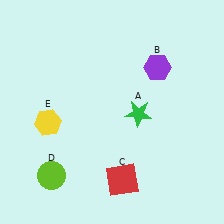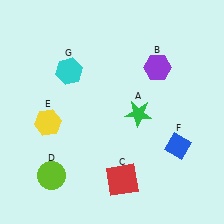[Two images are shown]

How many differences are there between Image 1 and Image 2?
There are 2 differences between the two images.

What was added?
A blue diamond (F), a cyan hexagon (G) were added in Image 2.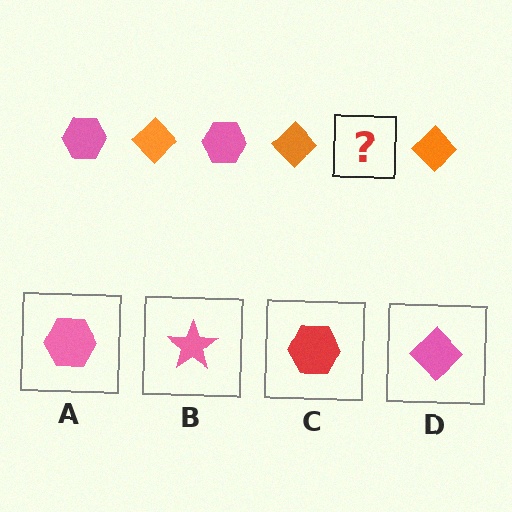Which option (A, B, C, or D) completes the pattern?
A.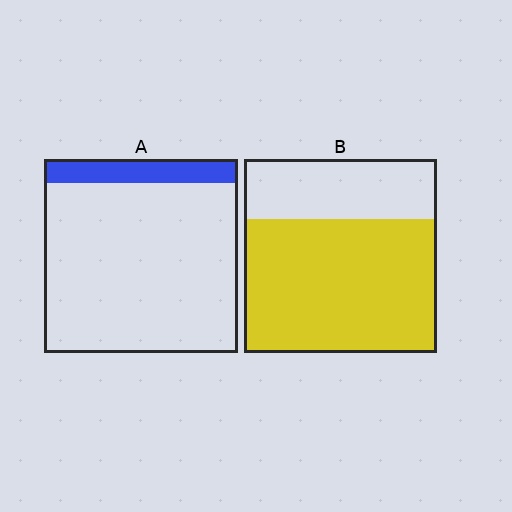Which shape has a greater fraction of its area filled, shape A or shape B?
Shape B.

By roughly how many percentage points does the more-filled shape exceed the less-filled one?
By roughly 55 percentage points (B over A).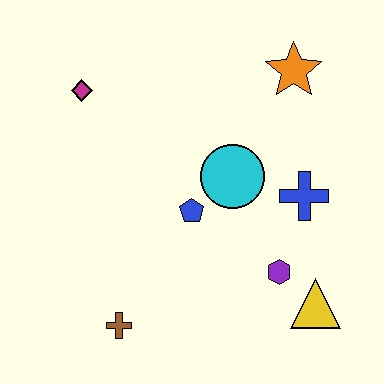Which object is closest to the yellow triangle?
The purple hexagon is closest to the yellow triangle.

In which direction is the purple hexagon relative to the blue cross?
The purple hexagon is below the blue cross.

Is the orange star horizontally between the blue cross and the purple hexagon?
Yes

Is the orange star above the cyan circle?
Yes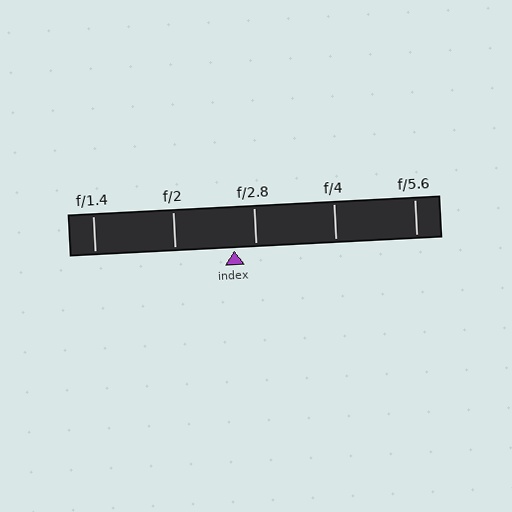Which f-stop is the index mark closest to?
The index mark is closest to f/2.8.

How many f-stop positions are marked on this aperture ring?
There are 5 f-stop positions marked.